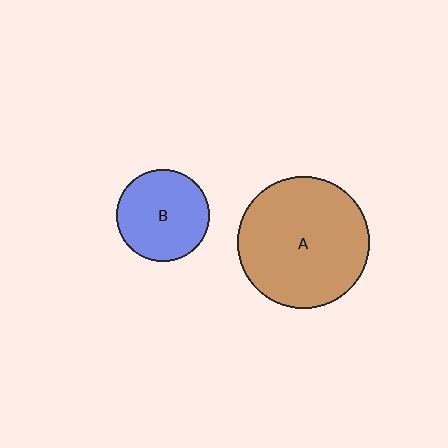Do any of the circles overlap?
No, none of the circles overlap.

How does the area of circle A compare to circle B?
Approximately 2.0 times.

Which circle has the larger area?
Circle A (brown).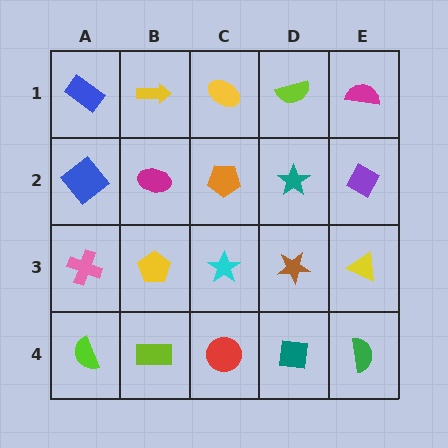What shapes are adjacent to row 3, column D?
A teal star (row 2, column D), a teal square (row 4, column D), a cyan star (row 3, column C), a yellow triangle (row 3, column E).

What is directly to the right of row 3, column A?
A yellow pentagon.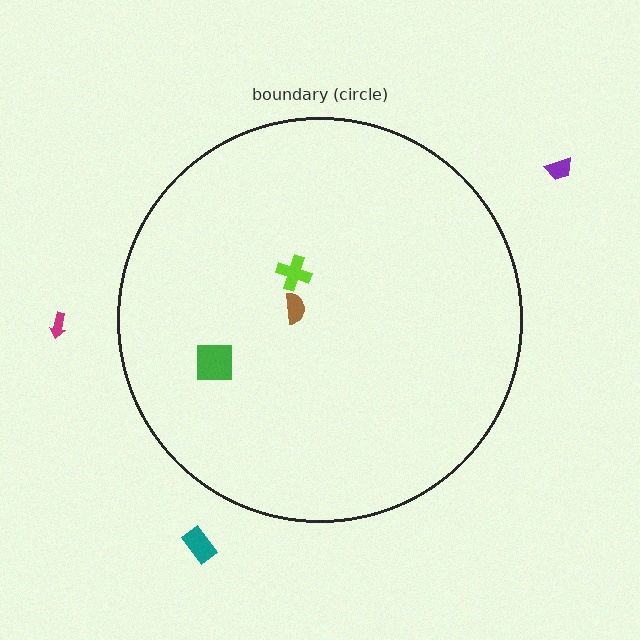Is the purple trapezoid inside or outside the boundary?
Outside.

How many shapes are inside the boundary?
3 inside, 3 outside.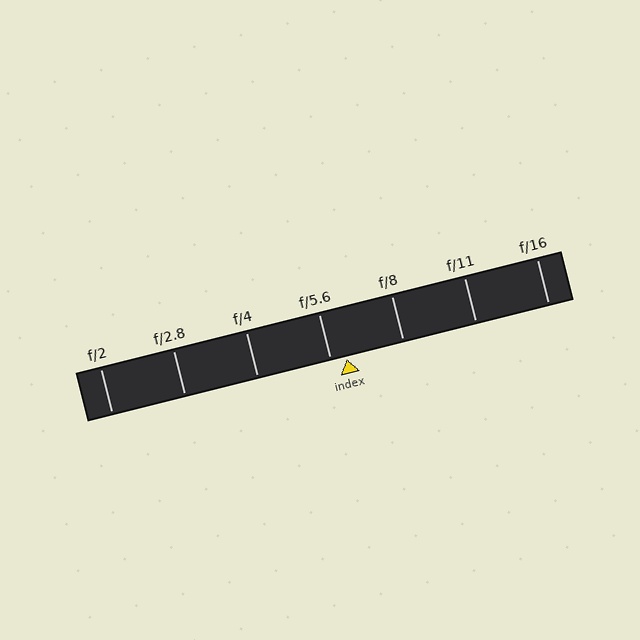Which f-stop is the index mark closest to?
The index mark is closest to f/5.6.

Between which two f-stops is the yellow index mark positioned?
The index mark is between f/5.6 and f/8.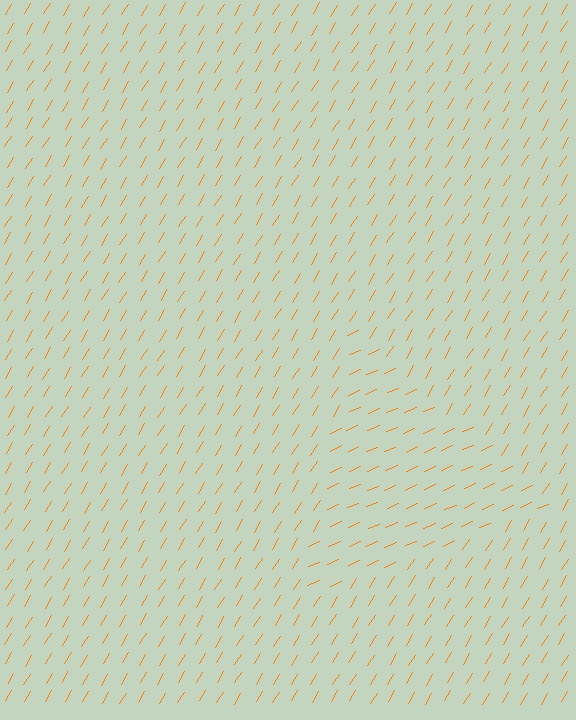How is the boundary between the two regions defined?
The boundary is defined purely by a change in line orientation (approximately 35 degrees difference). All lines are the same color and thickness.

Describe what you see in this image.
The image is filled with small orange line segments. A triangle region in the image has lines oriented differently from the surrounding lines, creating a visible texture boundary.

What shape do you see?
I see a triangle.